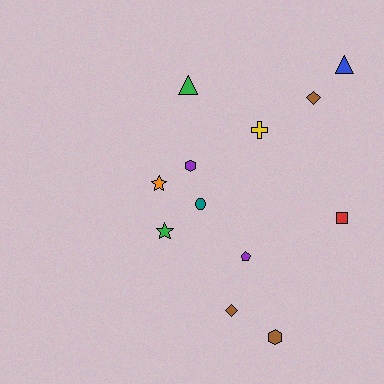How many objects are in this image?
There are 12 objects.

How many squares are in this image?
There is 1 square.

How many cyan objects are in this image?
There are no cyan objects.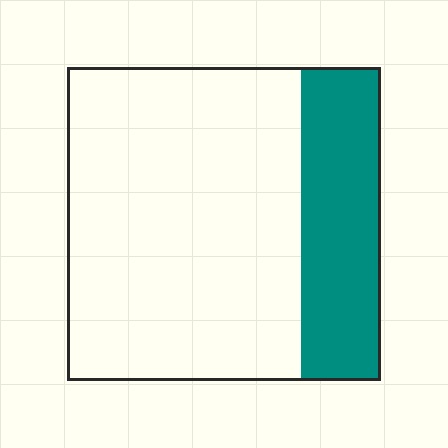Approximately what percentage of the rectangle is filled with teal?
Approximately 25%.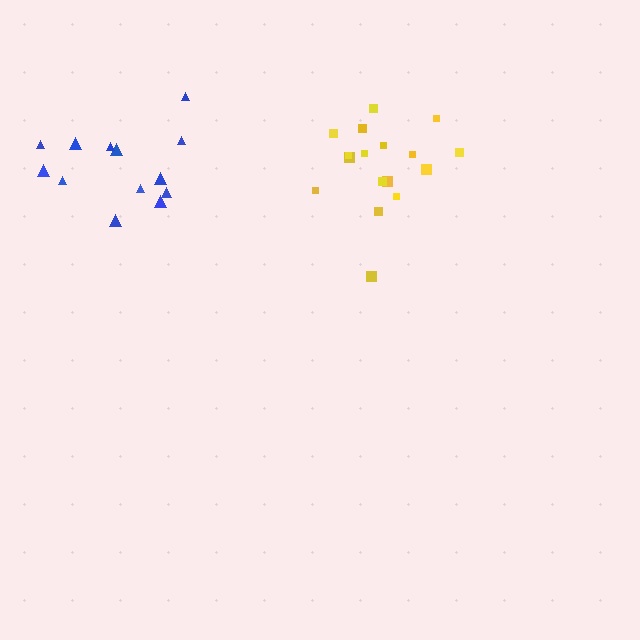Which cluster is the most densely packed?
Yellow.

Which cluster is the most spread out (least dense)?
Blue.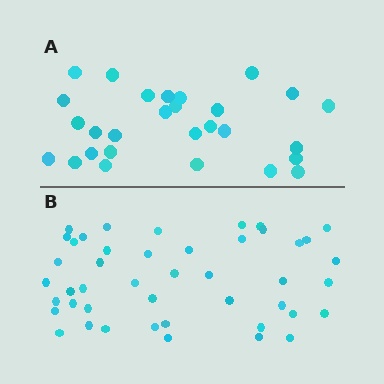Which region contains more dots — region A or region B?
Region B (the bottom region) has more dots.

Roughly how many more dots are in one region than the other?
Region B has approximately 15 more dots than region A.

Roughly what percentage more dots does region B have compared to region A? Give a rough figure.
About 60% more.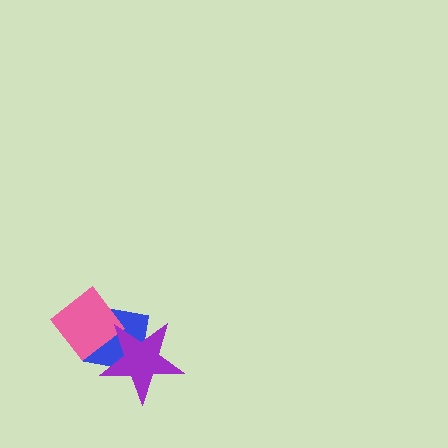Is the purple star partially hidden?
No, no other shape covers it.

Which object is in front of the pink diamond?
The purple star is in front of the pink diamond.